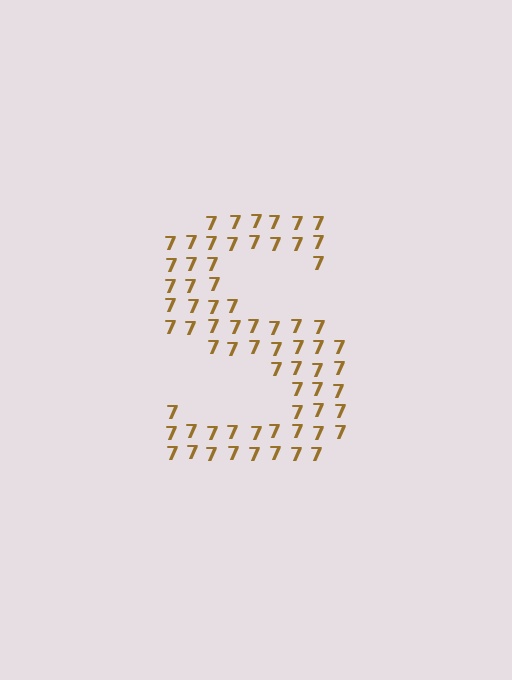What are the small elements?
The small elements are digit 7's.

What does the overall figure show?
The overall figure shows the letter S.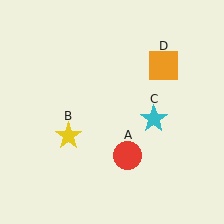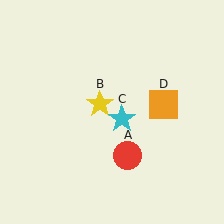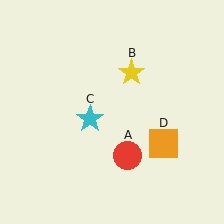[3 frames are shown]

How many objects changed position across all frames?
3 objects changed position: yellow star (object B), cyan star (object C), orange square (object D).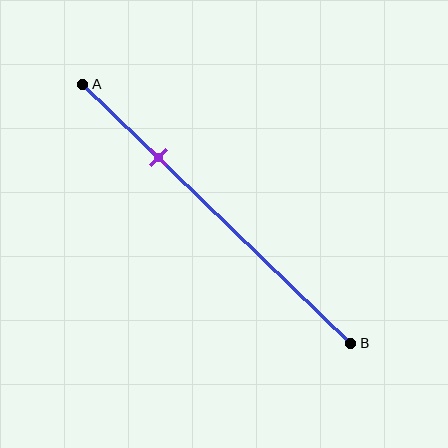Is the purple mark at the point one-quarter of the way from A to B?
No, the mark is at about 30% from A, not at the 25% one-quarter point.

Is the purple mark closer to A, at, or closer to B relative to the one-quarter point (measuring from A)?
The purple mark is closer to point B than the one-quarter point of segment AB.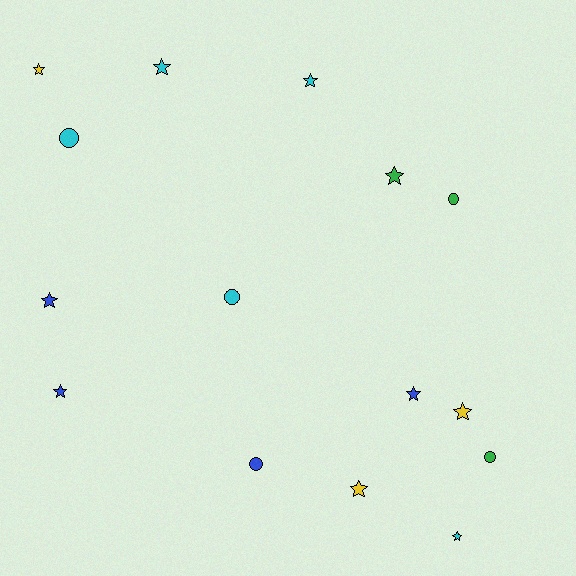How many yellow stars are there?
There are 3 yellow stars.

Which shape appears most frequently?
Star, with 10 objects.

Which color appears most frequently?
Cyan, with 5 objects.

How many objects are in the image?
There are 15 objects.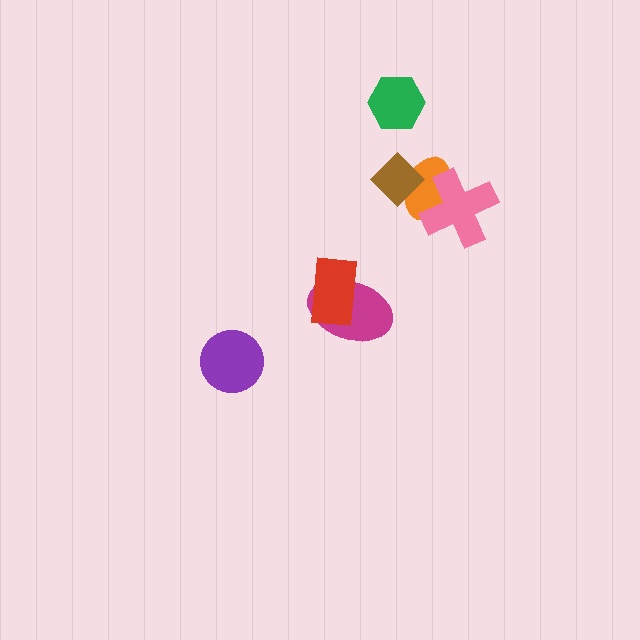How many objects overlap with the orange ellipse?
2 objects overlap with the orange ellipse.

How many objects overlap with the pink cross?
1 object overlaps with the pink cross.